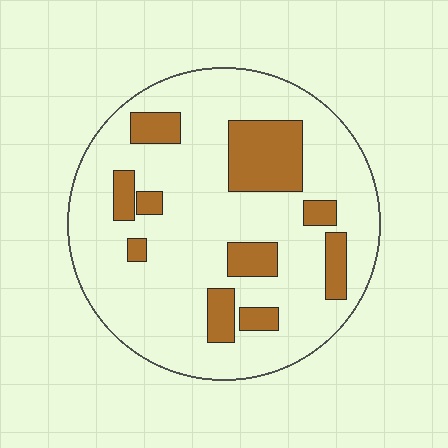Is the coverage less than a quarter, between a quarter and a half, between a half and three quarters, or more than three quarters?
Less than a quarter.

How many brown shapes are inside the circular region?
10.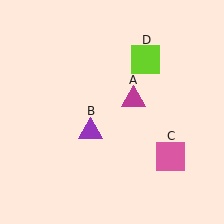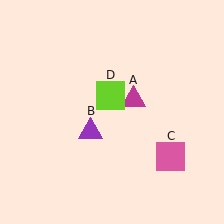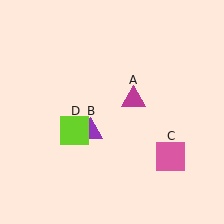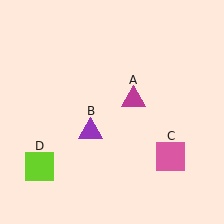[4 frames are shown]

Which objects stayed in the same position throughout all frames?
Magenta triangle (object A) and purple triangle (object B) and pink square (object C) remained stationary.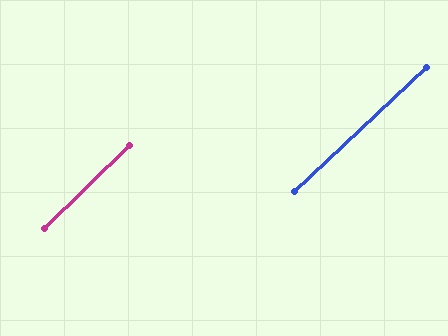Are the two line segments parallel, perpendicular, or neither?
Parallel — their directions differ by only 0.9°.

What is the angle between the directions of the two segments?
Approximately 1 degree.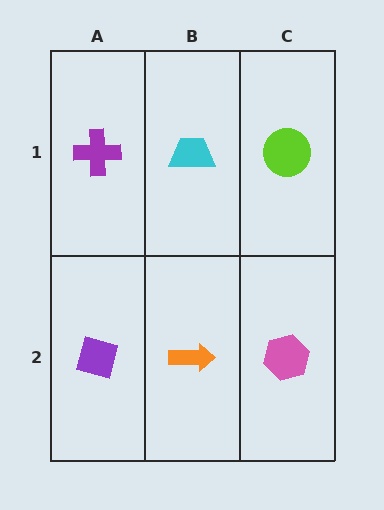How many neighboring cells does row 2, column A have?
2.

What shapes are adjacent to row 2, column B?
A cyan trapezoid (row 1, column B), a purple diamond (row 2, column A), a pink hexagon (row 2, column C).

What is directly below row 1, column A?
A purple diamond.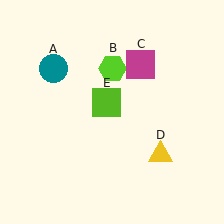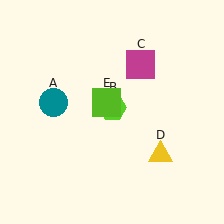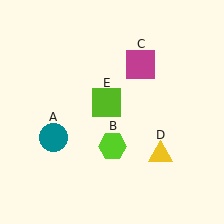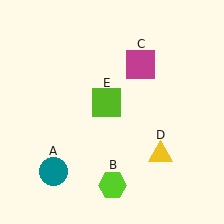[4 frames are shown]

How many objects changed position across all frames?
2 objects changed position: teal circle (object A), lime hexagon (object B).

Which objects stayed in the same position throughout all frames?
Magenta square (object C) and yellow triangle (object D) and lime square (object E) remained stationary.